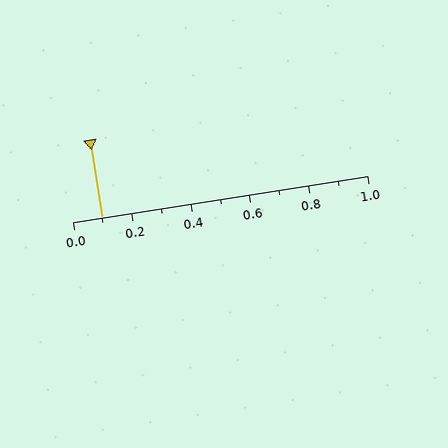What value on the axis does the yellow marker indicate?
The marker indicates approximately 0.1.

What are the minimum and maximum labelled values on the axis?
The axis runs from 0.0 to 1.0.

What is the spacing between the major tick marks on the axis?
The major ticks are spaced 0.2 apart.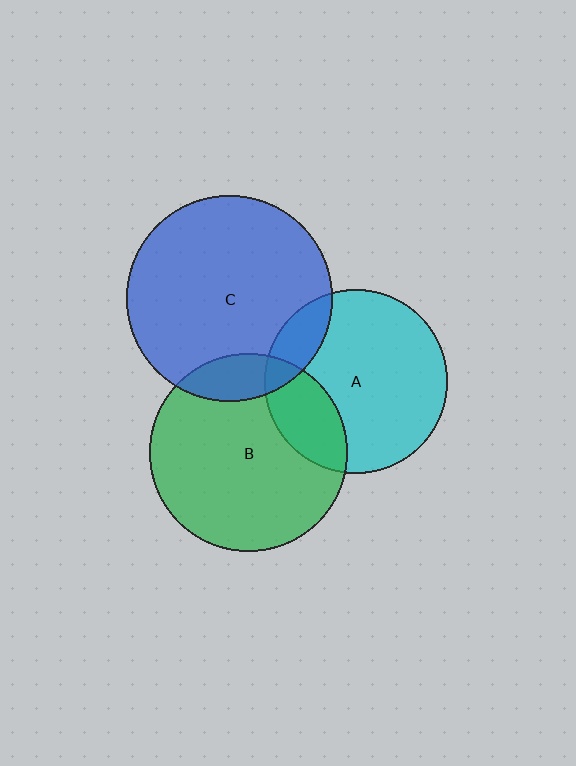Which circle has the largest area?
Circle C (blue).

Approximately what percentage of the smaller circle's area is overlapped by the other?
Approximately 15%.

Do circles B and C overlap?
Yes.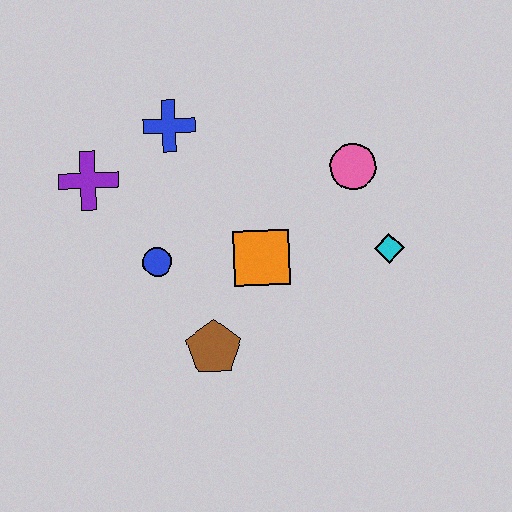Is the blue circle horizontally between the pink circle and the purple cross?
Yes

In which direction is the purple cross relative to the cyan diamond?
The purple cross is to the left of the cyan diamond.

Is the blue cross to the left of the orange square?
Yes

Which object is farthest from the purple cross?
The cyan diamond is farthest from the purple cross.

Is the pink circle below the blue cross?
Yes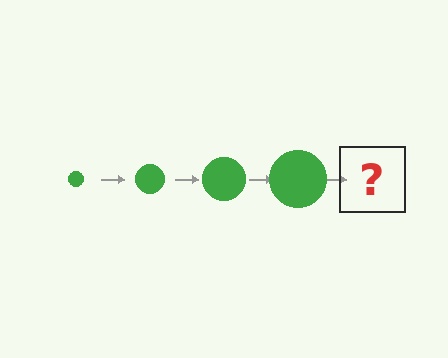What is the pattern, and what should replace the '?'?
The pattern is that the circle gets progressively larger each step. The '?' should be a green circle, larger than the previous one.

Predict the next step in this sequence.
The next step is a green circle, larger than the previous one.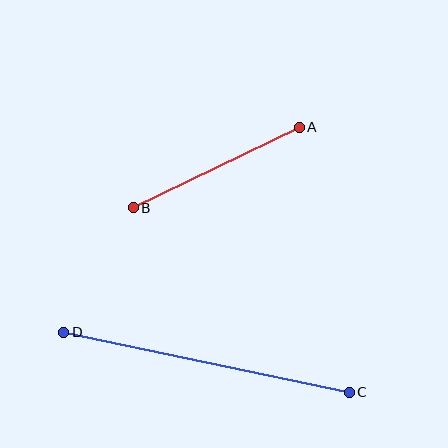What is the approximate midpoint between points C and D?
The midpoint is at approximately (207, 362) pixels.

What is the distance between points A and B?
The distance is approximately 184 pixels.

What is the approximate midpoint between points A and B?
The midpoint is at approximately (216, 167) pixels.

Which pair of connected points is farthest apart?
Points C and D are farthest apart.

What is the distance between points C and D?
The distance is approximately 292 pixels.